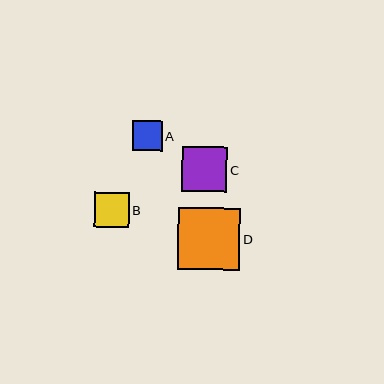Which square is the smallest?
Square A is the smallest with a size of approximately 30 pixels.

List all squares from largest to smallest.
From largest to smallest: D, C, B, A.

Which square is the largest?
Square D is the largest with a size of approximately 62 pixels.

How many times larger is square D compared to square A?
Square D is approximately 2.0 times the size of square A.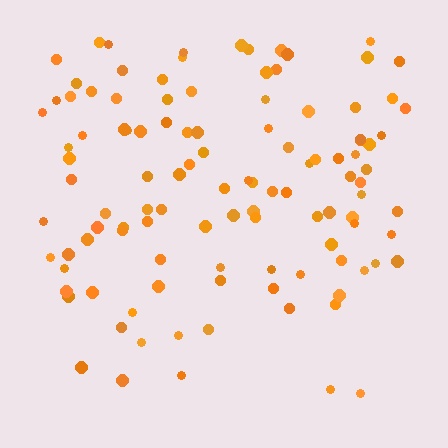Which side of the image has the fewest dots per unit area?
The bottom.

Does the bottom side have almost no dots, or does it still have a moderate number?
Still a moderate number, just noticeably fewer than the top.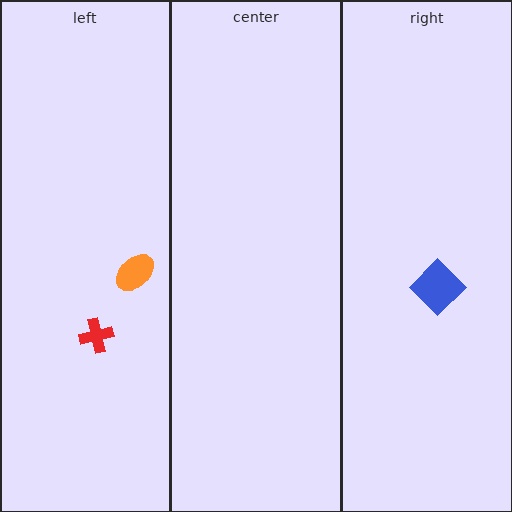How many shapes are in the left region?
2.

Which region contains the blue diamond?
The right region.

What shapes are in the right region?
The blue diamond.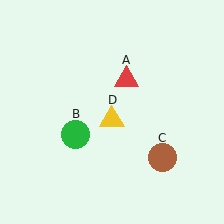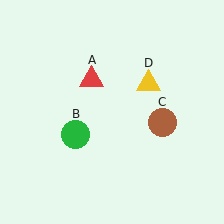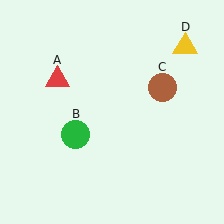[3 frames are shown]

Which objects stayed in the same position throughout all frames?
Green circle (object B) remained stationary.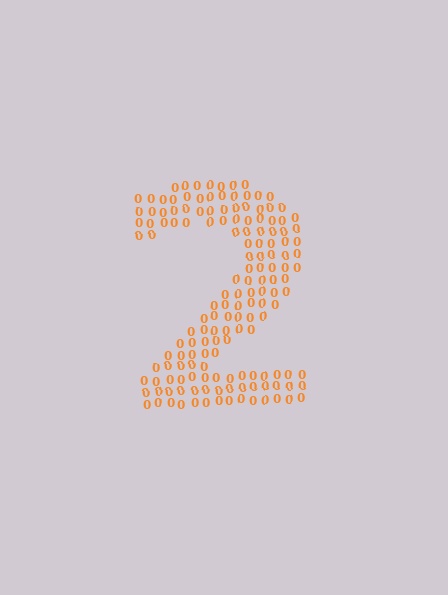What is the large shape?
The large shape is the digit 2.